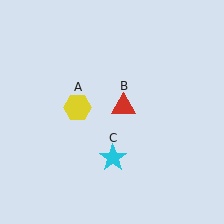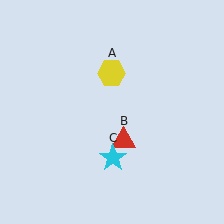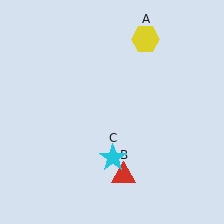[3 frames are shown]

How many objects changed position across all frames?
2 objects changed position: yellow hexagon (object A), red triangle (object B).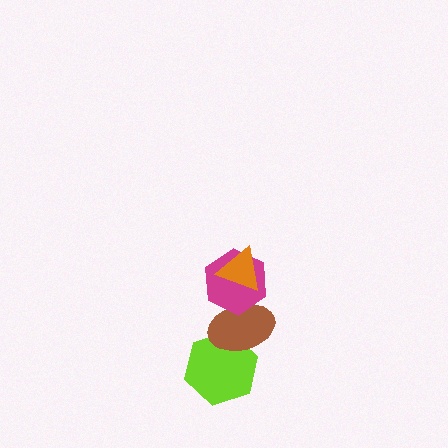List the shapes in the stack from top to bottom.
From top to bottom: the orange triangle, the magenta hexagon, the brown ellipse, the lime hexagon.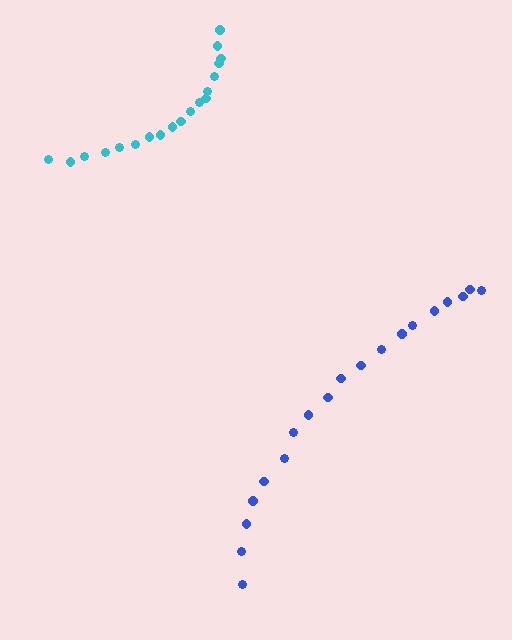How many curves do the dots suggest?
There are 2 distinct paths.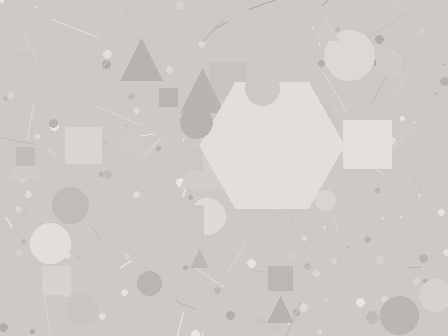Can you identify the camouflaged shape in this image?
The camouflaged shape is a hexagon.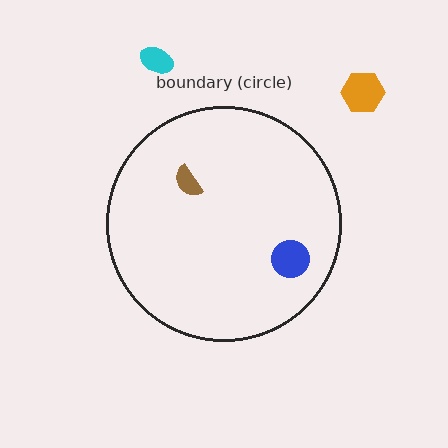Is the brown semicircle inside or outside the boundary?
Inside.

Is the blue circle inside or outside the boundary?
Inside.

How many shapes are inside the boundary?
2 inside, 2 outside.